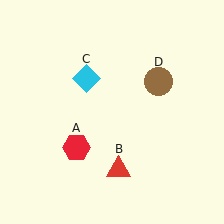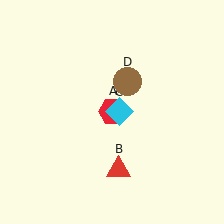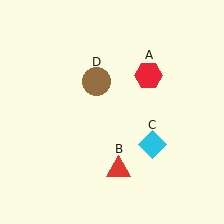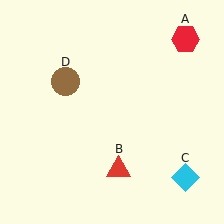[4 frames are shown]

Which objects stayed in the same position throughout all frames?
Red triangle (object B) remained stationary.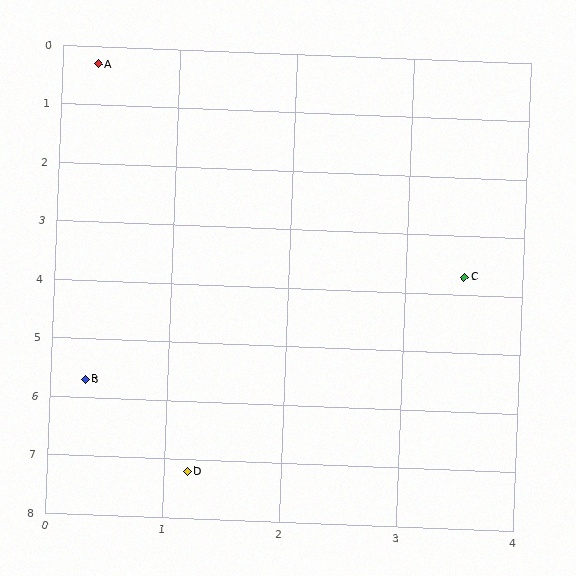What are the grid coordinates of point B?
Point B is at approximately (0.3, 5.7).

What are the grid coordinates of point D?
Point D is at approximately (1.2, 7.2).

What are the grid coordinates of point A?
Point A is at approximately (0.3, 0.3).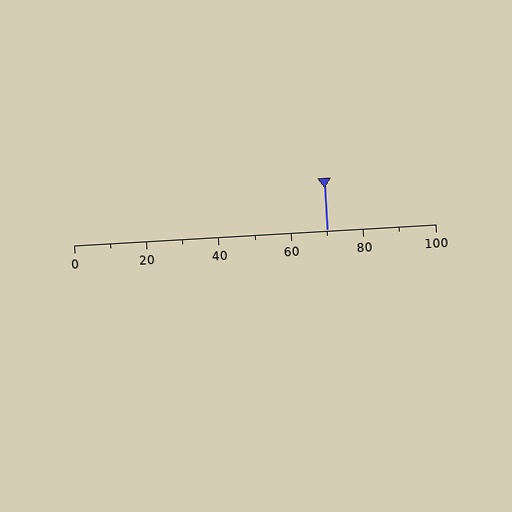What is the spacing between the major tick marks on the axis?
The major ticks are spaced 20 apart.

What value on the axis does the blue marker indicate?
The marker indicates approximately 70.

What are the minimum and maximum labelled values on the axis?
The axis runs from 0 to 100.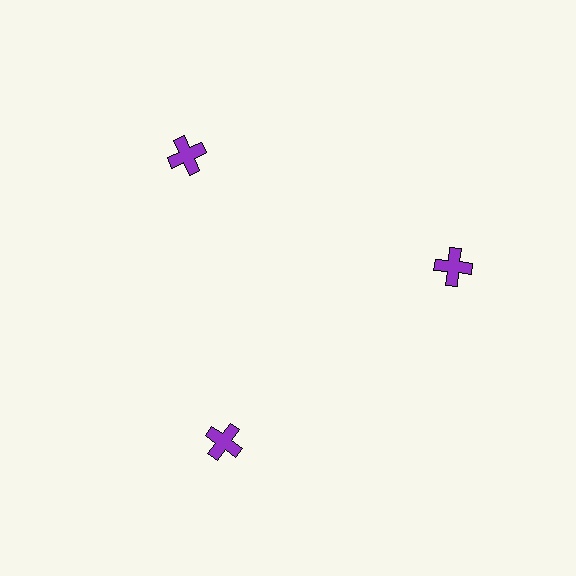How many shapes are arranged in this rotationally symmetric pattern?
There are 3 shapes, arranged in 3 groups of 1.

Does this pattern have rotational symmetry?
Yes, this pattern has 3-fold rotational symmetry. It looks the same after rotating 120 degrees around the center.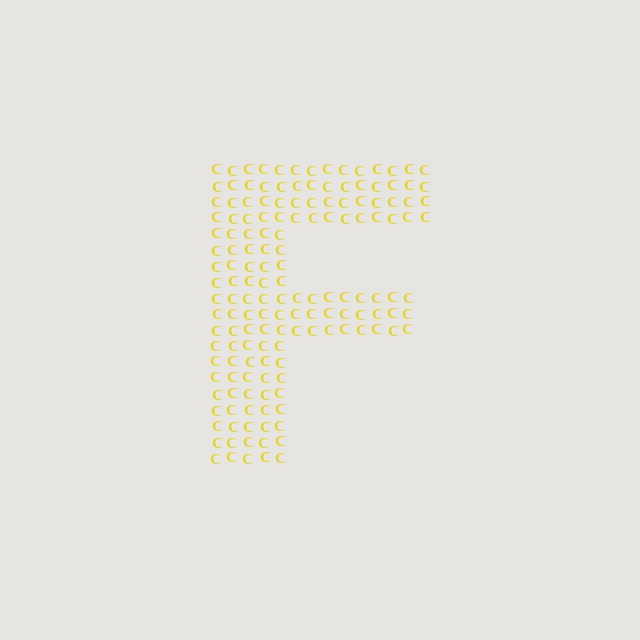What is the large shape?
The large shape is the letter F.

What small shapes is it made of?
It is made of small letter C's.